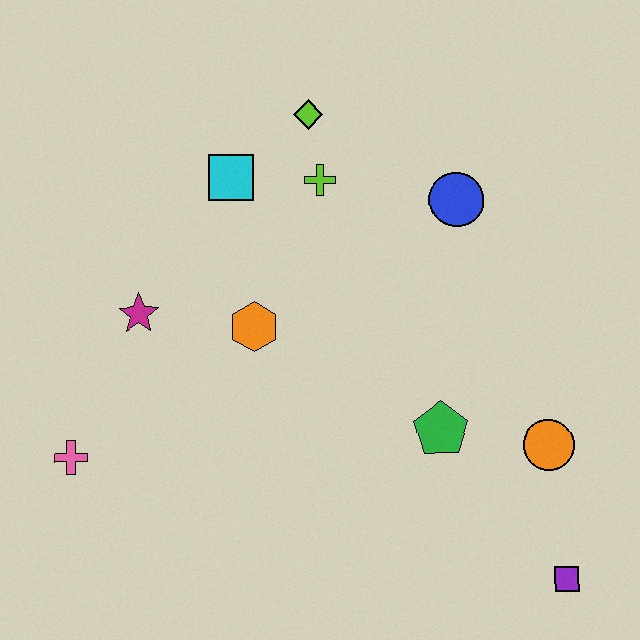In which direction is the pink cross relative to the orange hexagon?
The pink cross is to the left of the orange hexagon.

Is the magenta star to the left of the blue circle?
Yes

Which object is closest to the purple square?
The orange circle is closest to the purple square.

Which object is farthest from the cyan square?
The purple square is farthest from the cyan square.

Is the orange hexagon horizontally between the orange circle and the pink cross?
Yes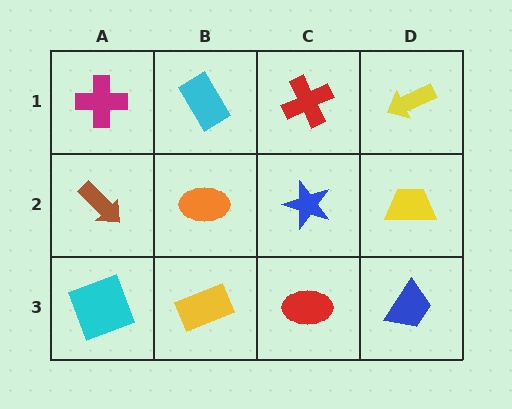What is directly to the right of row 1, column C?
A yellow arrow.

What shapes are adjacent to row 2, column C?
A red cross (row 1, column C), a red ellipse (row 3, column C), an orange ellipse (row 2, column B), a yellow trapezoid (row 2, column D).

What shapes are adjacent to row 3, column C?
A blue star (row 2, column C), a yellow rectangle (row 3, column B), a blue trapezoid (row 3, column D).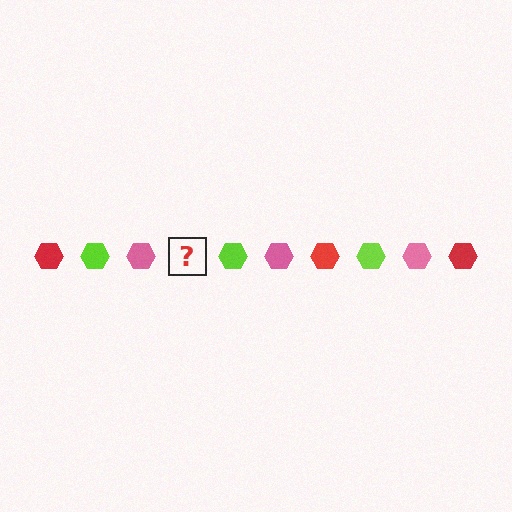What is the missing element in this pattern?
The missing element is a red hexagon.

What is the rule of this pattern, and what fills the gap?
The rule is that the pattern cycles through red, lime, pink hexagons. The gap should be filled with a red hexagon.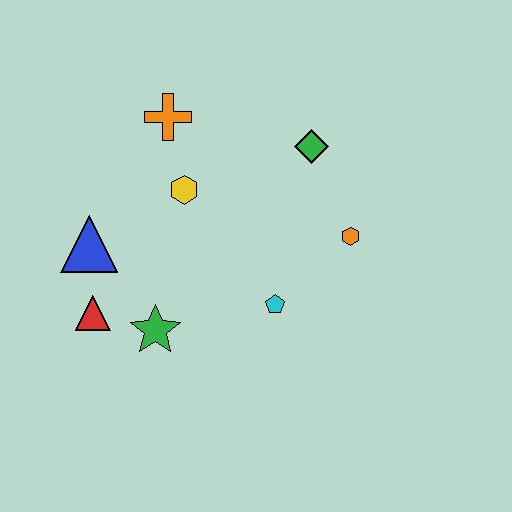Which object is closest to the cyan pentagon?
The orange hexagon is closest to the cyan pentagon.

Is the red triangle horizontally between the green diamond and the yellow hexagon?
No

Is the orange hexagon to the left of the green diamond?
No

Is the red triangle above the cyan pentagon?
No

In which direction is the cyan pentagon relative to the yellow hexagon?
The cyan pentagon is below the yellow hexagon.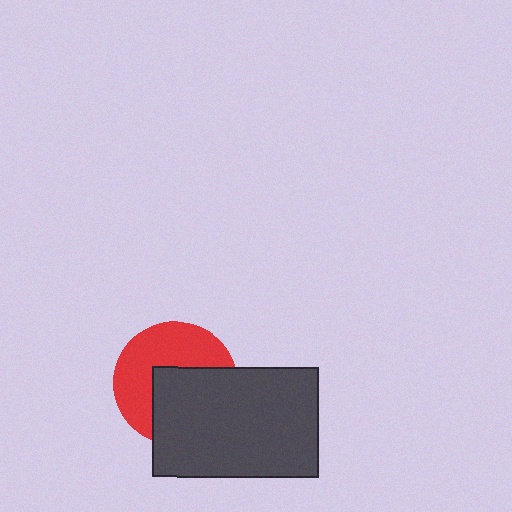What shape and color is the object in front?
The object in front is a dark gray rectangle.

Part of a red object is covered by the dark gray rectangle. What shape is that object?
It is a circle.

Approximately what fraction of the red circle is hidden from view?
Roughly 48% of the red circle is hidden behind the dark gray rectangle.